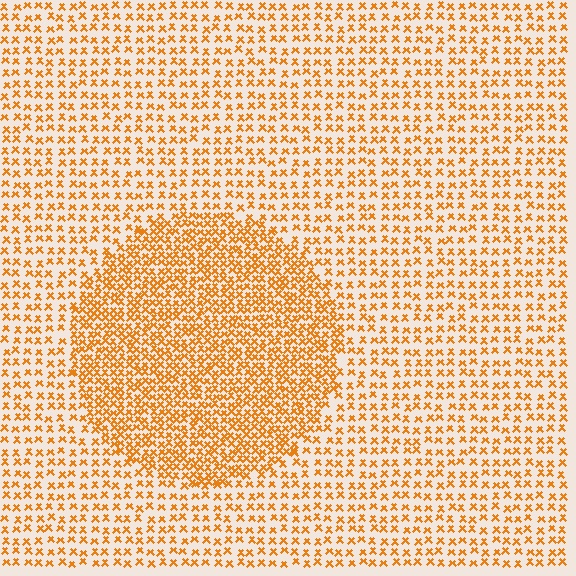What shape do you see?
I see a circle.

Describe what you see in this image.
The image contains small orange elements arranged at two different densities. A circle-shaped region is visible where the elements are more densely packed than the surrounding area.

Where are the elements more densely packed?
The elements are more densely packed inside the circle boundary.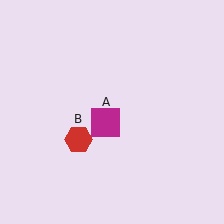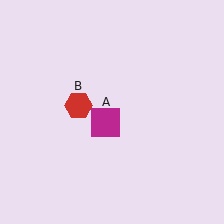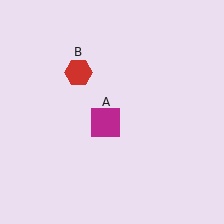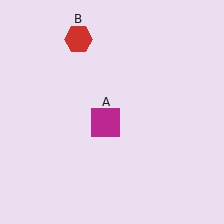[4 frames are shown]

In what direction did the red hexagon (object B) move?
The red hexagon (object B) moved up.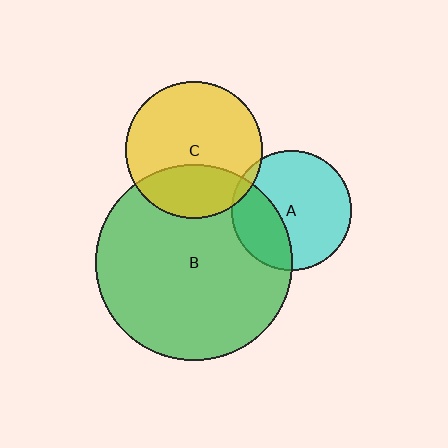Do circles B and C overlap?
Yes.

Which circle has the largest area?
Circle B (green).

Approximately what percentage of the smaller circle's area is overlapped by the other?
Approximately 30%.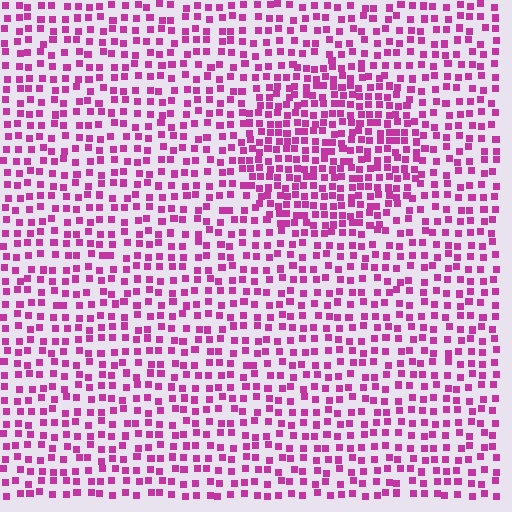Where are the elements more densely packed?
The elements are more densely packed inside the circle boundary.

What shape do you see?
I see a circle.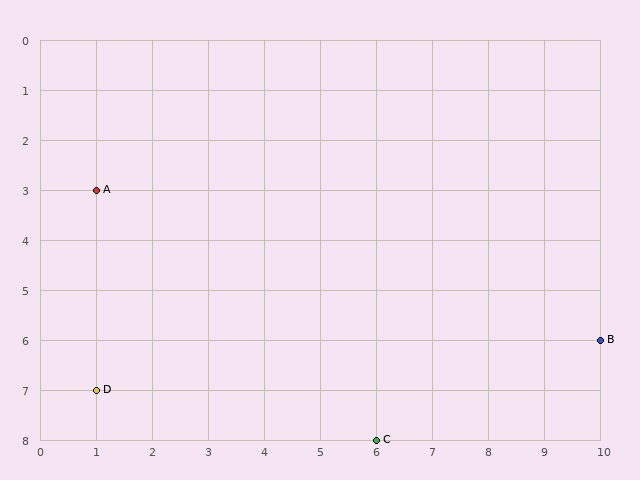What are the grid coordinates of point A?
Point A is at grid coordinates (1, 3).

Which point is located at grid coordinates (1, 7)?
Point D is at (1, 7).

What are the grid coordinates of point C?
Point C is at grid coordinates (6, 8).